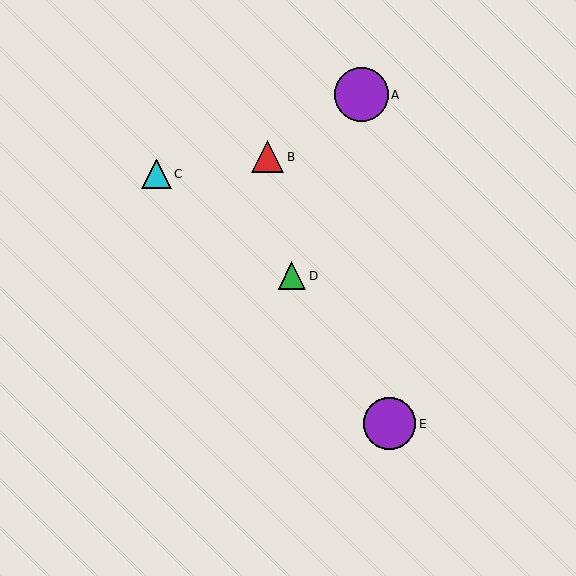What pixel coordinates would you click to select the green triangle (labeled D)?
Click at (292, 276) to select the green triangle D.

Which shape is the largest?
The purple circle (labeled A) is the largest.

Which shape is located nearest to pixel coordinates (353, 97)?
The purple circle (labeled A) at (361, 95) is nearest to that location.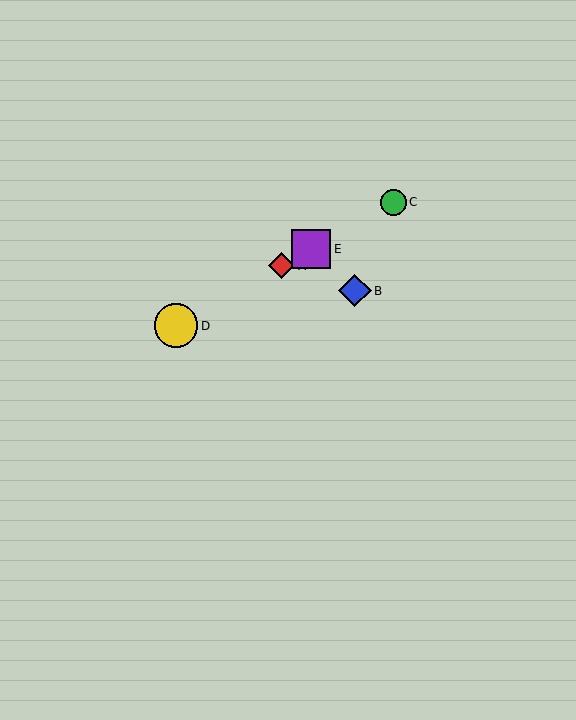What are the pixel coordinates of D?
Object D is at (176, 326).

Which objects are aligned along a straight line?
Objects A, C, D, E are aligned along a straight line.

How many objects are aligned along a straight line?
4 objects (A, C, D, E) are aligned along a straight line.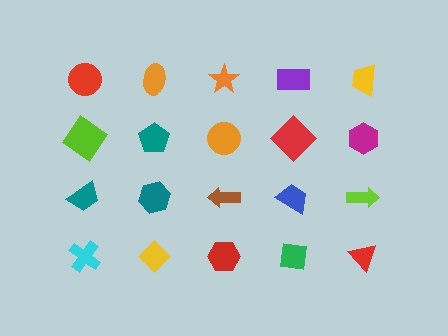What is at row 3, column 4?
A blue trapezoid.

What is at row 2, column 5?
A magenta hexagon.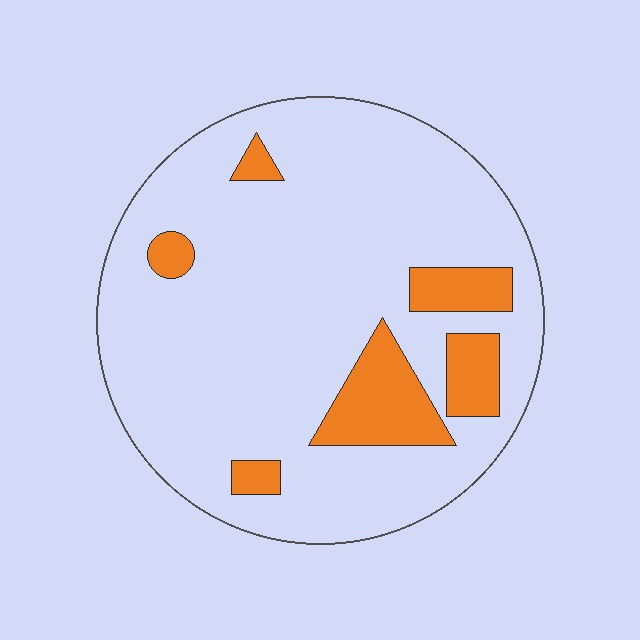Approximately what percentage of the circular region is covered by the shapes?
Approximately 15%.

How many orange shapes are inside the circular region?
6.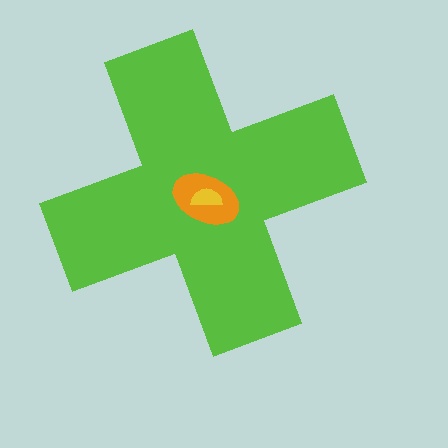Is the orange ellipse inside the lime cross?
Yes.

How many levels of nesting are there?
3.